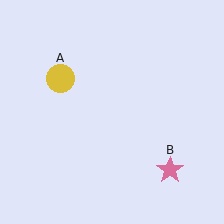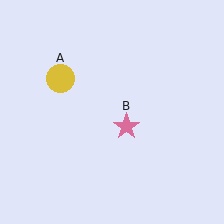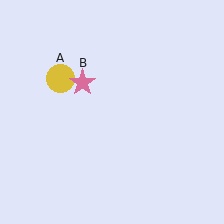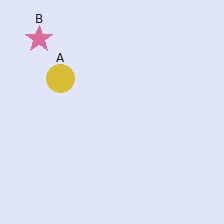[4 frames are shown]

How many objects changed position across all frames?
1 object changed position: pink star (object B).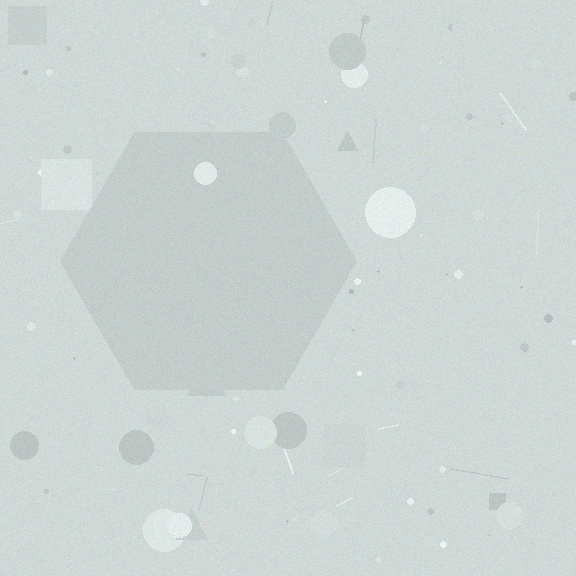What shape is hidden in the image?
A hexagon is hidden in the image.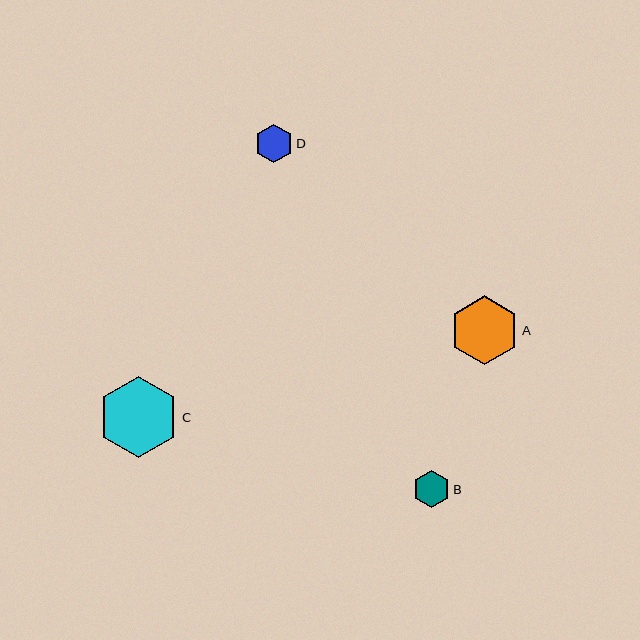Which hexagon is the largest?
Hexagon C is the largest with a size of approximately 81 pixels.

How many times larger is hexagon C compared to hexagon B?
Hexagon C is approximately 2.2 times the size of hexagon B.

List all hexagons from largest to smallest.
From largest to smallest: C, A, D, B.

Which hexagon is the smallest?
Hexagon B is the smallest with a size of approximately 37 pixels.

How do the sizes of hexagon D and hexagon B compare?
Hexagon D and hexagon B are approximately the same size.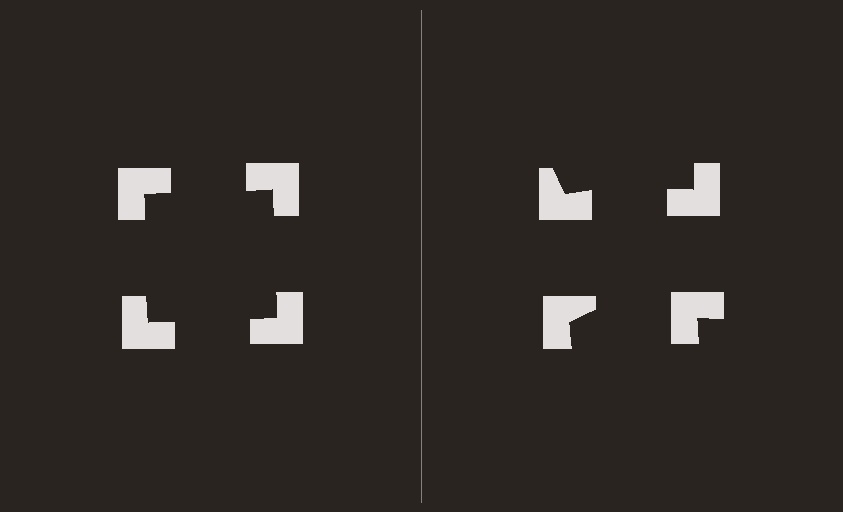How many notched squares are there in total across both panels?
8 — 4 on each side.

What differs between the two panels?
The notched squares are positioned identically on both sides; only the wedge orientations differ. On the left they align to a square; on the right they are misaligned.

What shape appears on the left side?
An illusory square.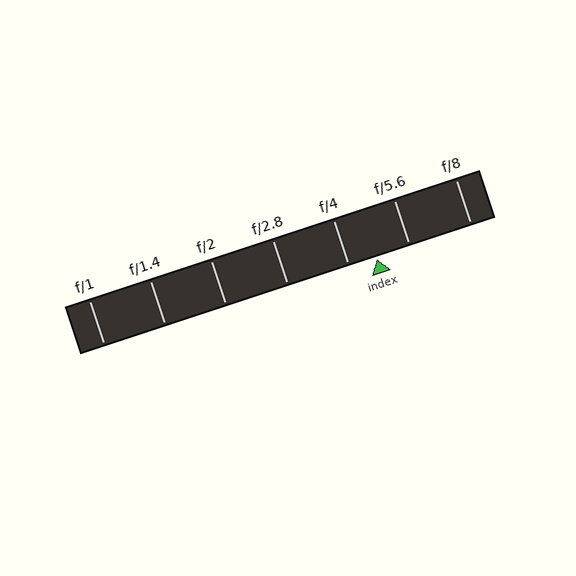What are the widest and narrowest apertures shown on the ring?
The widest aperture shown is f/1 and the narrowest is f/8.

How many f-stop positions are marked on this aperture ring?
There are 7 f-stop positions marked.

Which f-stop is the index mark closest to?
The index mark is closest to f/4.